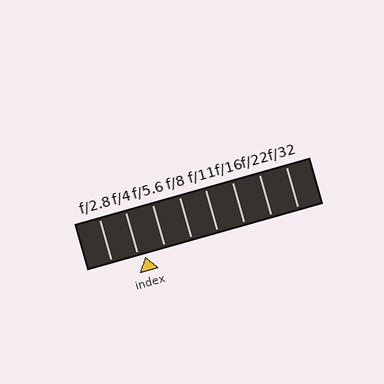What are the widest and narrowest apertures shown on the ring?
The widest aperture shown is f/2.8 and the narrowest is f/32.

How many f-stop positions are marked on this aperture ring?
There are 8 f-stop positions marked.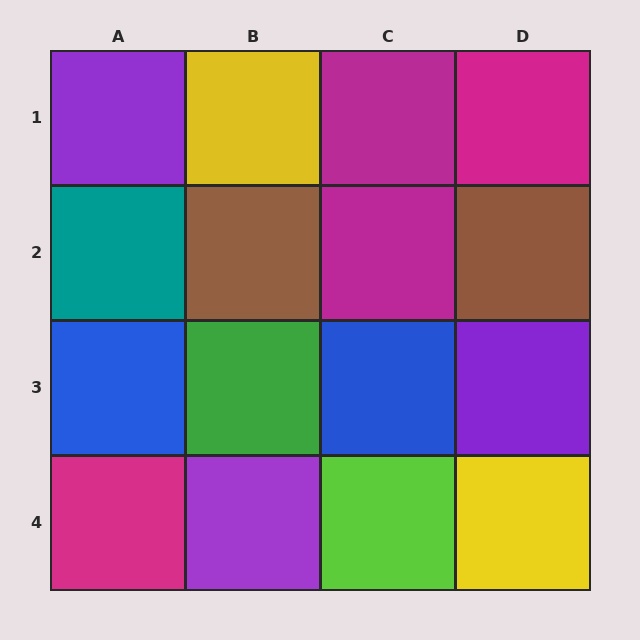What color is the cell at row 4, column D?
Yellow.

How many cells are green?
1 cell is green.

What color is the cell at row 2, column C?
Magenta.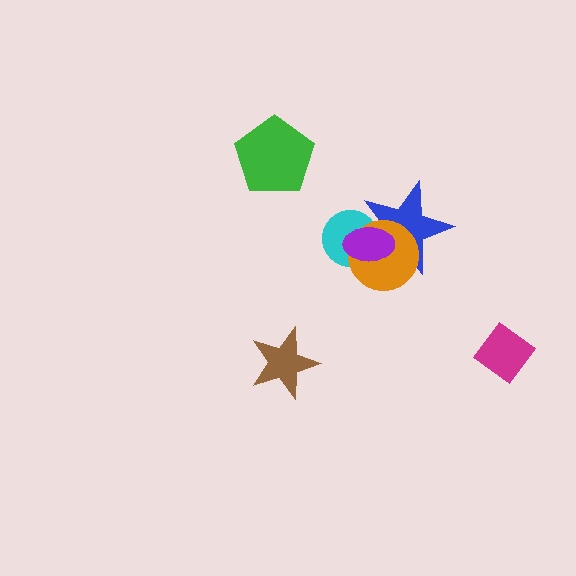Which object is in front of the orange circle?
The purple ellipse is in front of the orange circle.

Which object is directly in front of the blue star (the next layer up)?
The orange circle is directly in front of the blue star.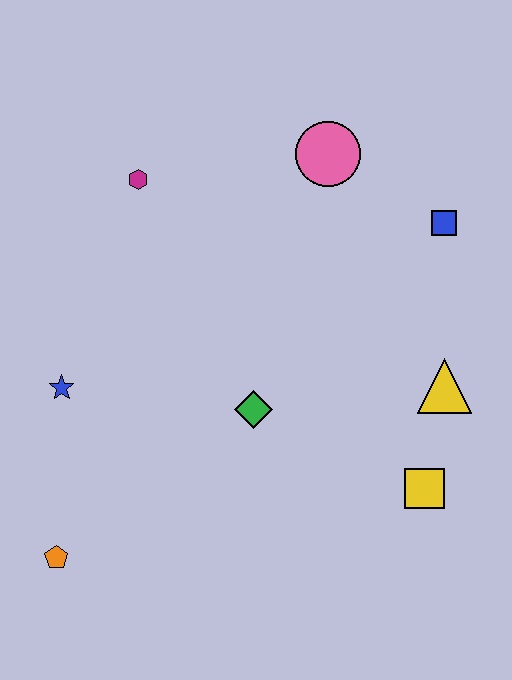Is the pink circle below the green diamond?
No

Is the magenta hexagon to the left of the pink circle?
Yes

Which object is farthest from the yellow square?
The magenta hexagon is farthest from the yellow square.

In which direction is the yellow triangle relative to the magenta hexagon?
The yellow triangle is to the right of the magenta hexagon.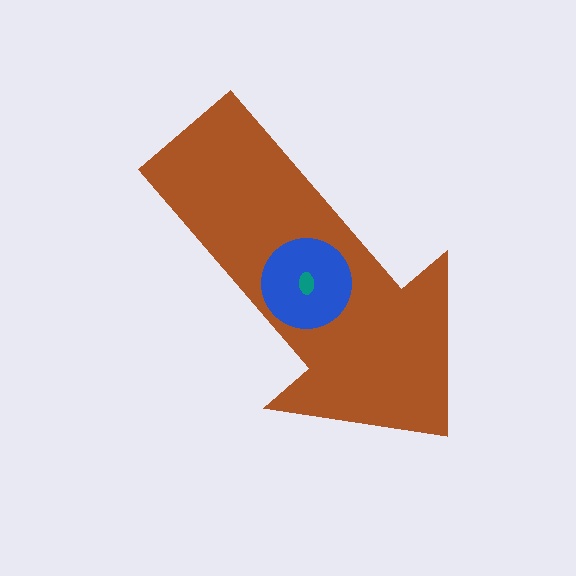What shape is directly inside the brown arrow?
The blue circle.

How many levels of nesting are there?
3.